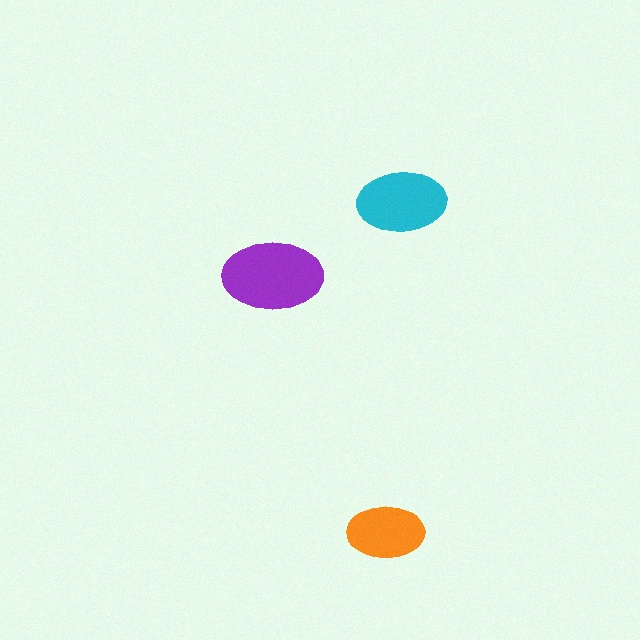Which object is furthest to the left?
The purple ellipse is leftmost.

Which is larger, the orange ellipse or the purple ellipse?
The purple one.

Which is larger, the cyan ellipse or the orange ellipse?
The cyan one.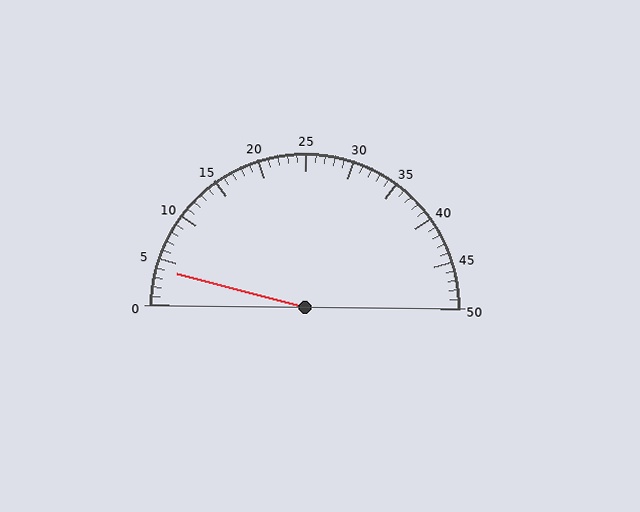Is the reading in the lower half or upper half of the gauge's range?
The reading is in the lower half of the range (0 to 50).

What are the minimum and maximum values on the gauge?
The gauge ranges from 0 to 50.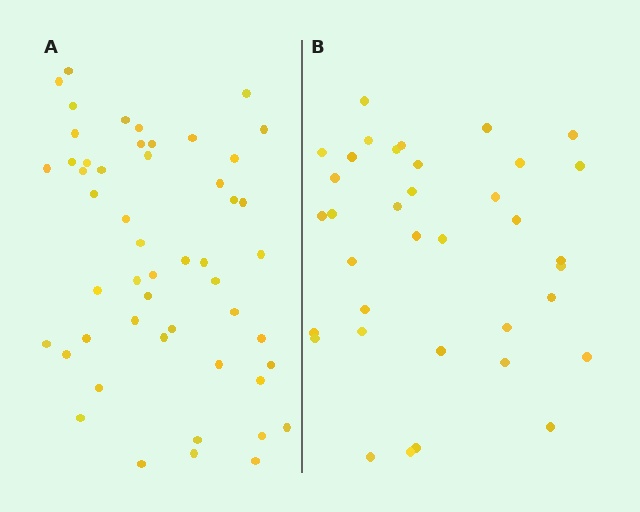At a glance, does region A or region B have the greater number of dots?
Region A (the left region) has more dots.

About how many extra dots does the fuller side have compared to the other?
Region A has approximately 15 more dots than region B.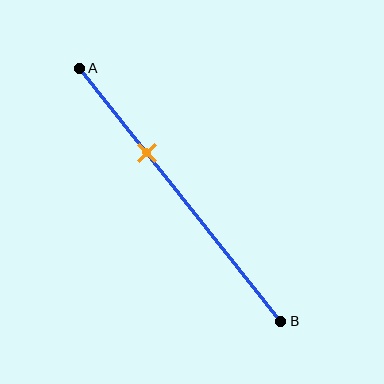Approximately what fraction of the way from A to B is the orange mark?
The orange mark is approximately 35% of the way from A to B.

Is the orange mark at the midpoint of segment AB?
No, the mark is at about 35% from A, not at the 50% midpoint.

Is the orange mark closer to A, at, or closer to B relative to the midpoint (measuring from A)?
The orange mark is closer to point A than the midpoint of segment AB.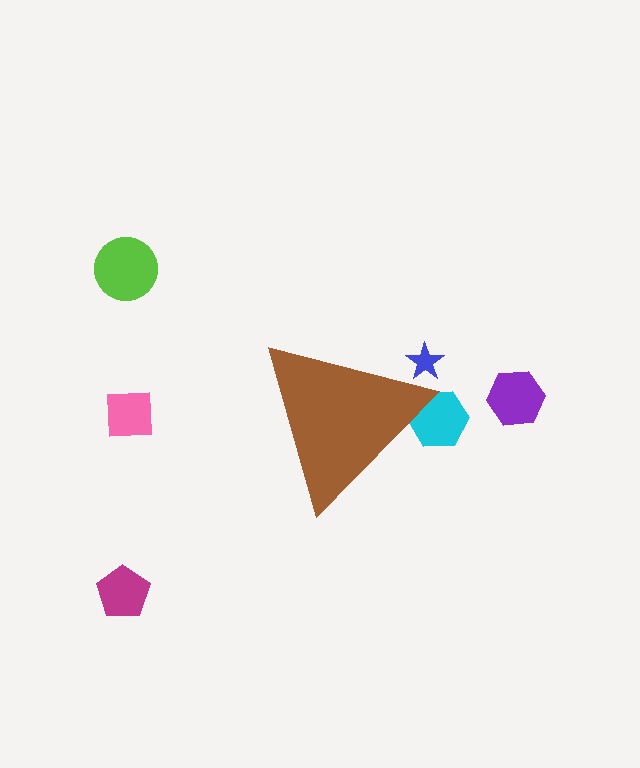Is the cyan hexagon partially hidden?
Yes, the cyan hexagon is partially hidden behind the brown triangle.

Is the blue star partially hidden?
Yes, the blue star is partially hidden behind the brown triangle.